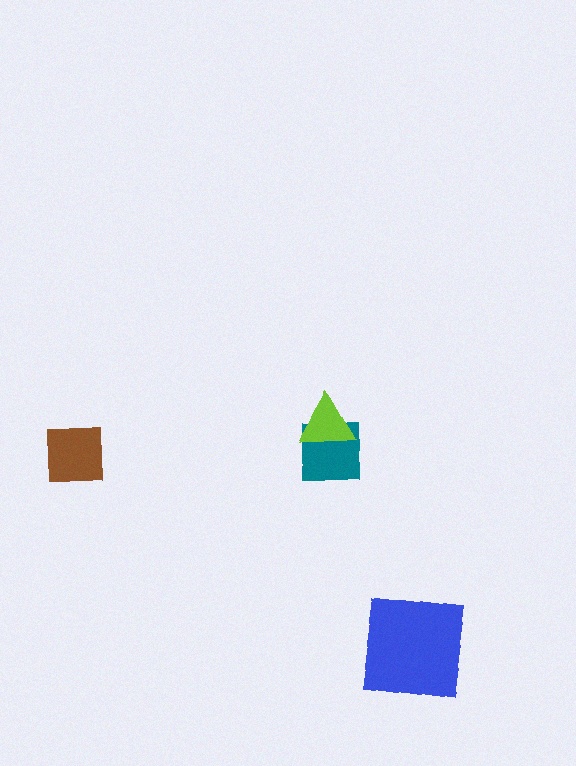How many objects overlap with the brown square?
0 objects overlap with the brown square.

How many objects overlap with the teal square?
1 object overlaps with the teal square.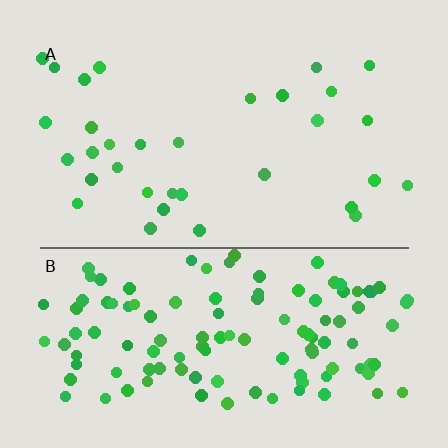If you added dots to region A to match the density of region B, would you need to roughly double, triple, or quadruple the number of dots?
Approximately quadruple.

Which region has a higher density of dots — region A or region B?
B (the bottom).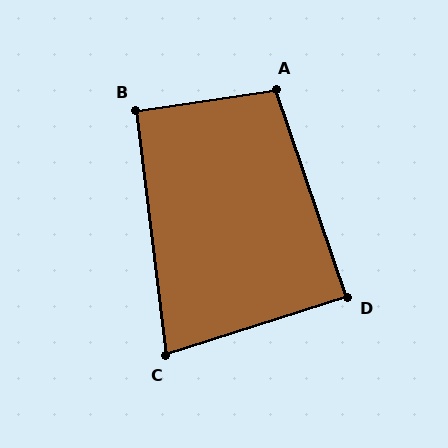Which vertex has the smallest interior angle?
C, at approximately 79 degrees.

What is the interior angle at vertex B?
Approximately 91 degrees (approximately right).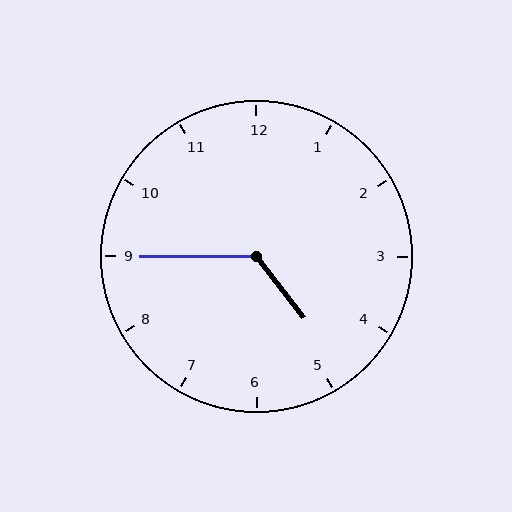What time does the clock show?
4:45.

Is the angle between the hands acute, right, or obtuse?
It is obtuse.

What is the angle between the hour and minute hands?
Approximately 128 degrees.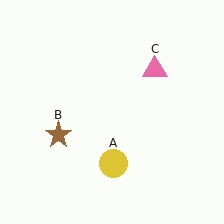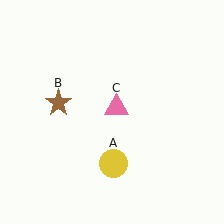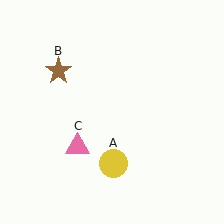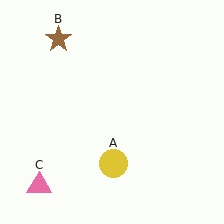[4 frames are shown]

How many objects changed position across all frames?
2 objects changed position: brown star (object B), pink triangle (object C).